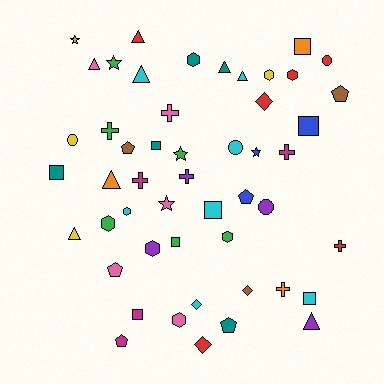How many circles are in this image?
There are 4 circles.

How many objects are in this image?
There are 50 objects.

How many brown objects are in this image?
There are 3 brown objects.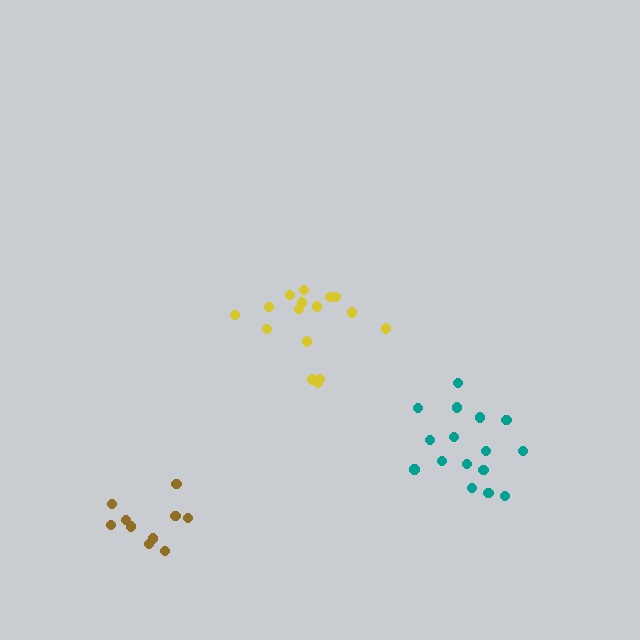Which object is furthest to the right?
The teal cluster is rightmost.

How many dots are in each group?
Group 1: 10 dots, Group 2: 16 dots, Group 3: 16 dots (42 total).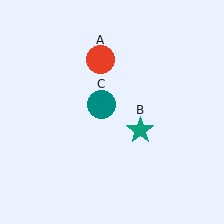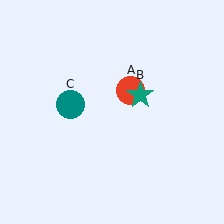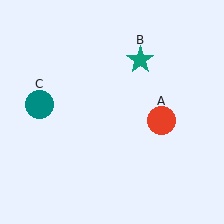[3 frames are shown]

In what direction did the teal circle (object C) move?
The teal circle (object C) moved left.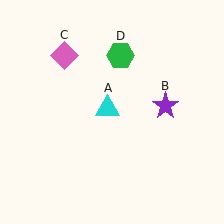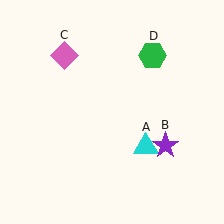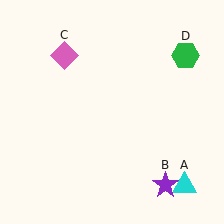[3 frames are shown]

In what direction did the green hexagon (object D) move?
The green hexagon (object D) moved right.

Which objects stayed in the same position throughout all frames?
Pink diamond (object C) remained stationary.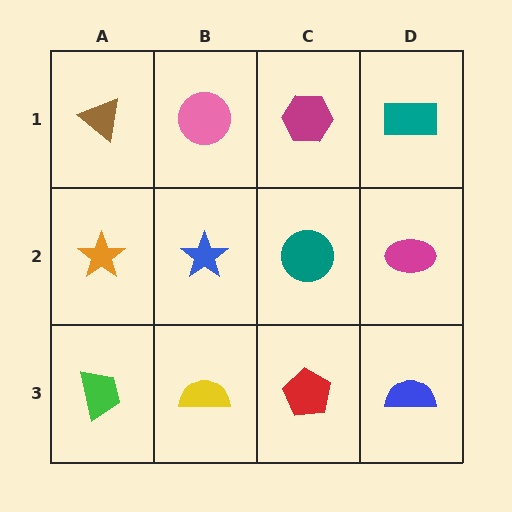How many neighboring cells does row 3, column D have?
2.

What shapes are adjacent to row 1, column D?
A magenta ellipse (row 2, column D), a magenta hexagon (row 1, column C).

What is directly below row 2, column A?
A green trapezoid.